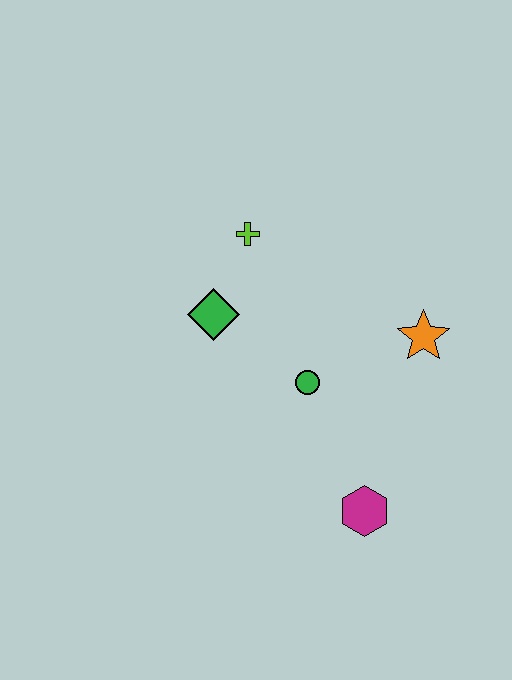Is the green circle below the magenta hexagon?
No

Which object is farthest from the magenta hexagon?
The lime cross is farthest from the magenta hexagon.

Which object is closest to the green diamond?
The lime cross is closest to the green diamond.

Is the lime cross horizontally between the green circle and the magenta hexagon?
No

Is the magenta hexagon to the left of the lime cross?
No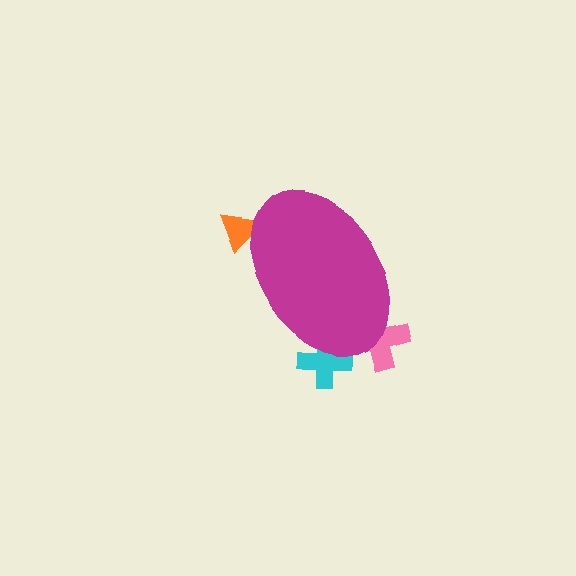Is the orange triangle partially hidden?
Yes, the orange triangle is partially hidden behind the magenta ellipse.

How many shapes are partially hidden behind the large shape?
3 shapes are partially hidden.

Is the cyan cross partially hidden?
Yes, the cyan cross is partially hidden behind the magenta ellipse.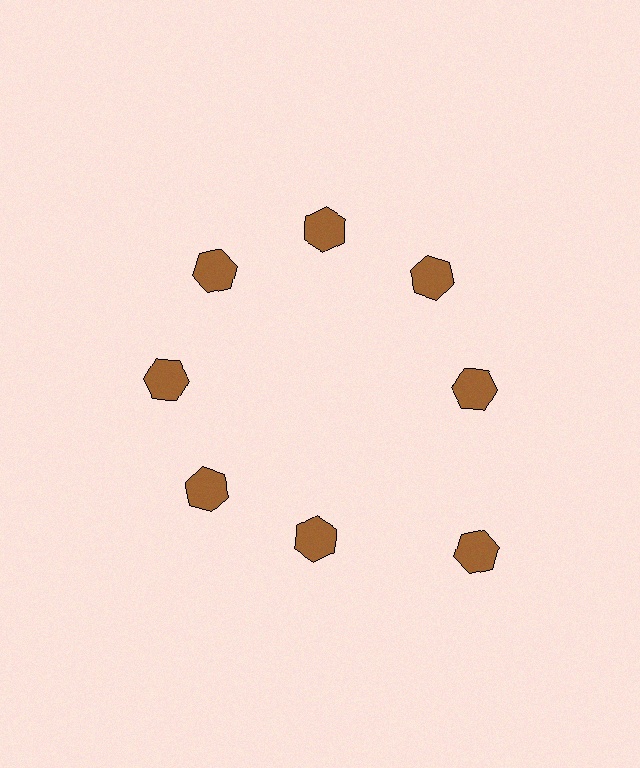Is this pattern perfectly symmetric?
No. The 8 brown hexagons are arranged in a ring, but one element near the 4 o'clock position is pushed outward from the center, breaking the 8-fold rotational symmetry.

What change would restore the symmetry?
The symmetry would be restored by moving it inward, back onto the ring so that all 8 hexagons sit at equal angles and equal distance from the center.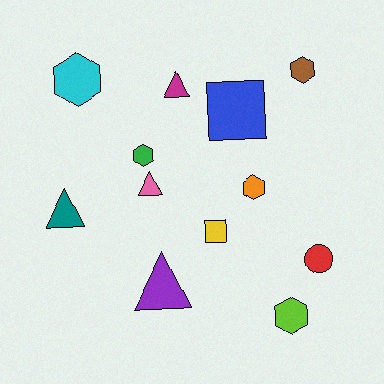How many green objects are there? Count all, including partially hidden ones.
There is 1 green object.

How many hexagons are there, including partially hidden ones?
There are 5 hexagons.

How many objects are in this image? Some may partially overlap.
There are 12 objects.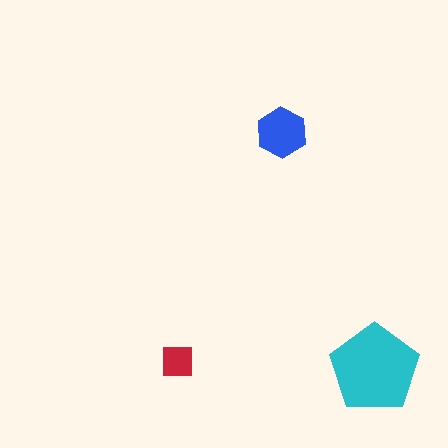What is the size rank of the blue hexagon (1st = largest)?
2nd.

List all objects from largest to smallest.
The cyan pentagon, the blue hexagon, the red square.